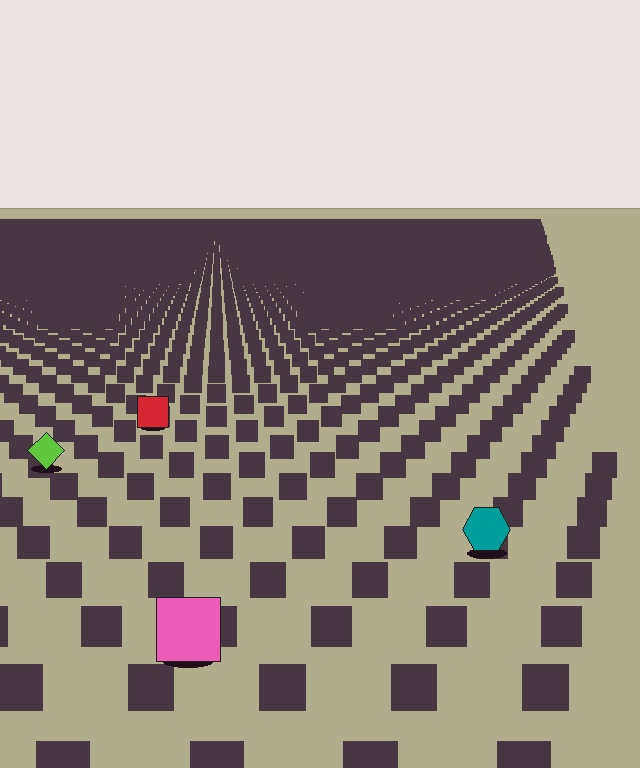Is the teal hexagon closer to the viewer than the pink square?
No. The pink square is closer — you can tell from the texture gradient: the ground texture is coarser near it.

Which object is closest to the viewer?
The pink square is closest. The texture marks near it are larger and more spread out.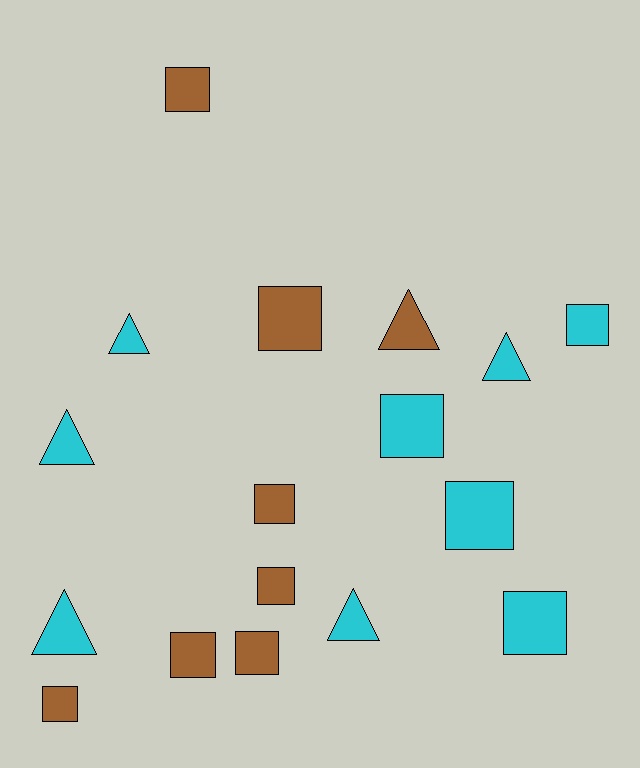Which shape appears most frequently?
Square, with 11 objects.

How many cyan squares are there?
There are 4 cyan squares.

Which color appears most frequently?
Cyan, with 9 objects.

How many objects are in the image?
There are 17 objects.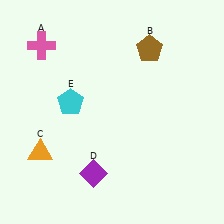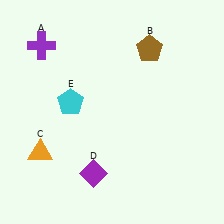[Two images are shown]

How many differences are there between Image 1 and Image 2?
There is 1 difference between the two images.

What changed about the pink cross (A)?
In Image 1, A is pink. In Image 2, it changed to purple.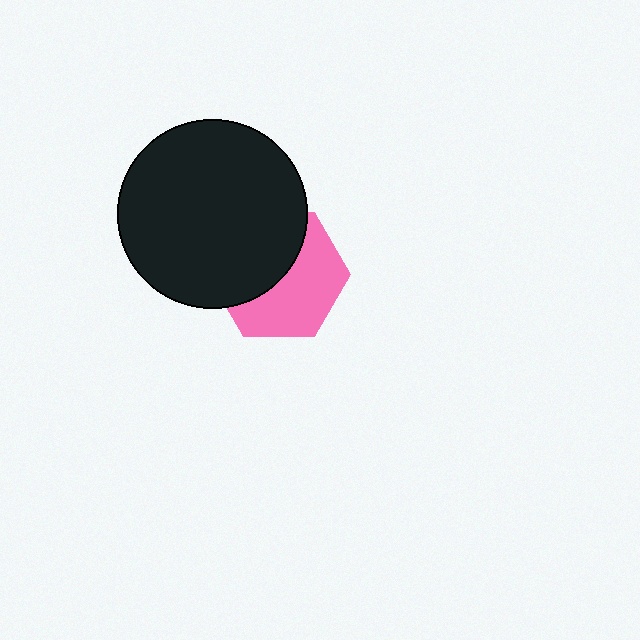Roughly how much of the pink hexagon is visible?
About half of it is visible (roughly 53%).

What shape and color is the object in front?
The object in front is a black circle.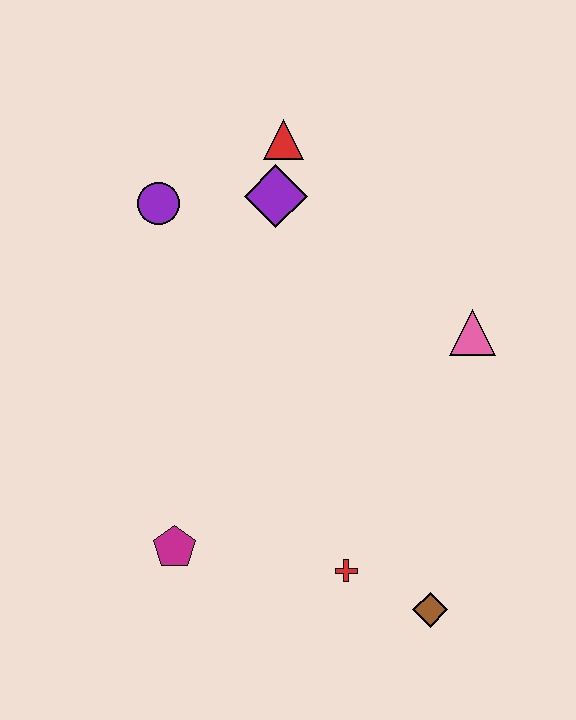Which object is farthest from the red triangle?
The brown diamond is farthest from the red triangle.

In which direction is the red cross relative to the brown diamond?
The red cross is to the left of the brown diamond.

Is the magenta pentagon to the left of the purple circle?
No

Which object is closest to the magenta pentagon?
The red cross is closest to the magenta pentagon.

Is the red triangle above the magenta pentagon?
Yes